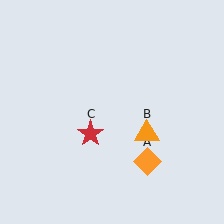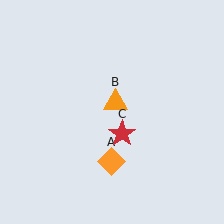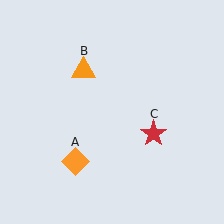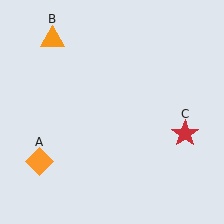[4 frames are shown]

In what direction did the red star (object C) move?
The red star (object C) moved right.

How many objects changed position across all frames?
3 objects changed position: orange diamond (object A), orange triangle (object B), red star (object C).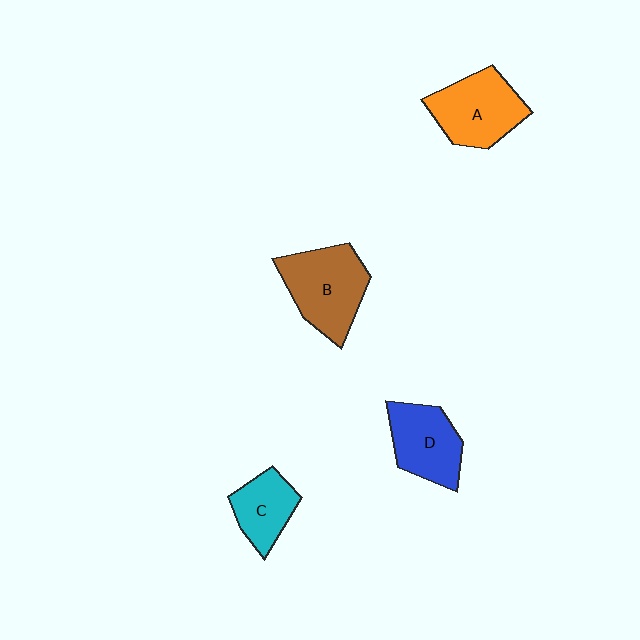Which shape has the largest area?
Shape B (brown).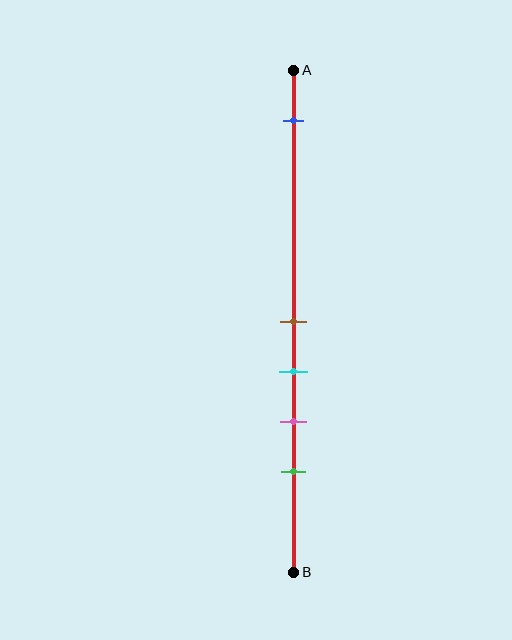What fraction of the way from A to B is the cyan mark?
The cyan mark is approximately 60% (0.6) of the way from A to B.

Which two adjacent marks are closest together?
The brown and cyan marks are the closest adjacent pair.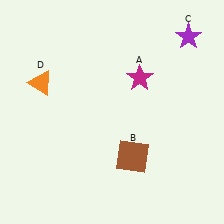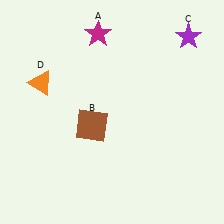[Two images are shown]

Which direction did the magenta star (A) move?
The magenta star (A) moved up.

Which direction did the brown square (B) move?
The brown square (B) moved left.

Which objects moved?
The objects that moved are: the magenta star (A), the brown square (B).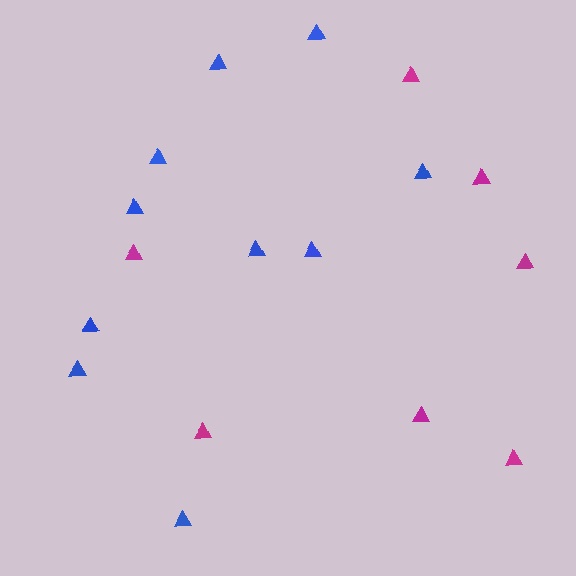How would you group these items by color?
There are 2 groups: one group of magenta triangles (7) and one group of blue triangles (10).